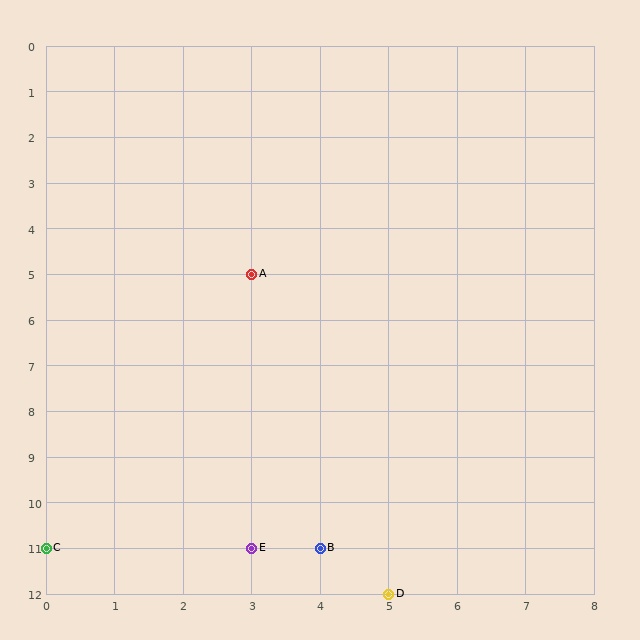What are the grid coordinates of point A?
Point A is at grid coordinates (3, 5).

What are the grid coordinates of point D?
Point D is at grid coordinates (5, 12).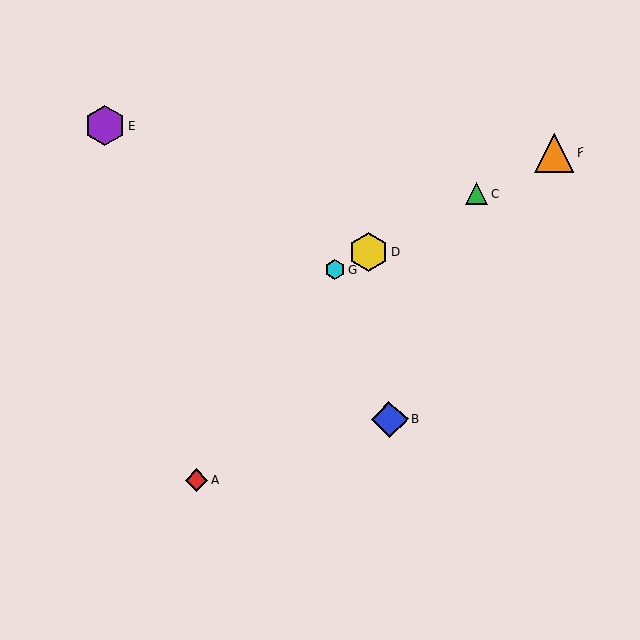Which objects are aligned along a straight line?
Objects C, D, F, G are aligned along a straight line.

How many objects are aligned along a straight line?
4 objects (C, D, F, G) are aligned along a straight line.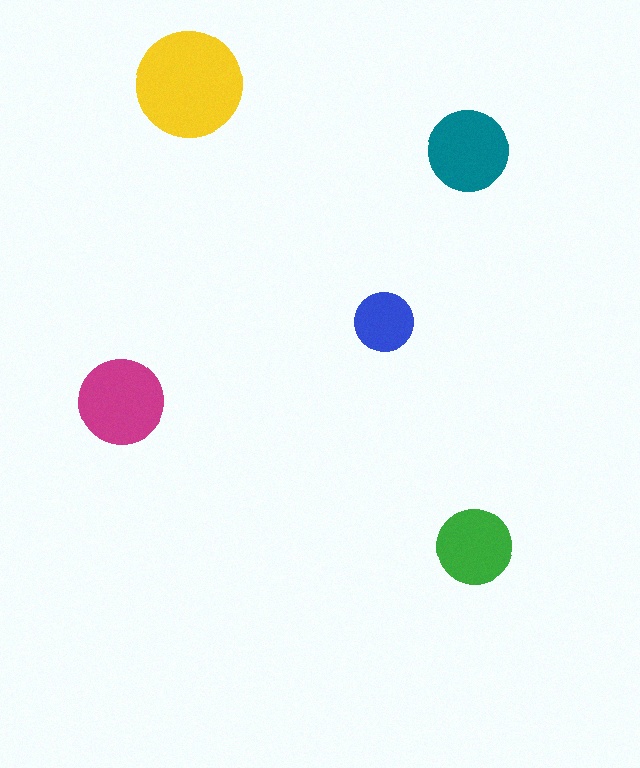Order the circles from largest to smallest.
the yellow one, the magenta one, the teal one, the green one, the blue one.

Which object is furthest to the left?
The magenta circle is leftmost.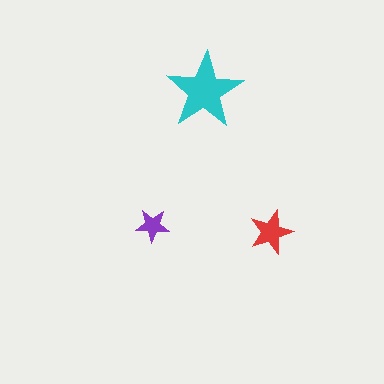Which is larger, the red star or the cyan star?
The cyan one.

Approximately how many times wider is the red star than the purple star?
About 1.5 times wider.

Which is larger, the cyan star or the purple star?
The cyan one.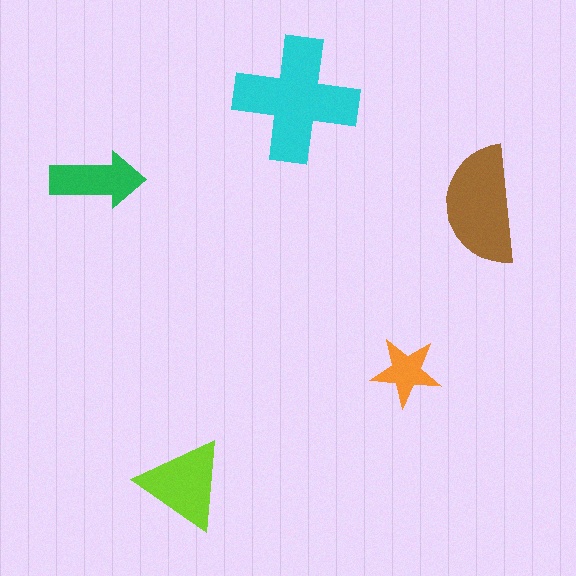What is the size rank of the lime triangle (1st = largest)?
3rd.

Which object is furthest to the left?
The green arrow is leftmost.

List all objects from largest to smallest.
The cyan cross, the brown semicircle, the lime triangle, the green arrow, the orange star.